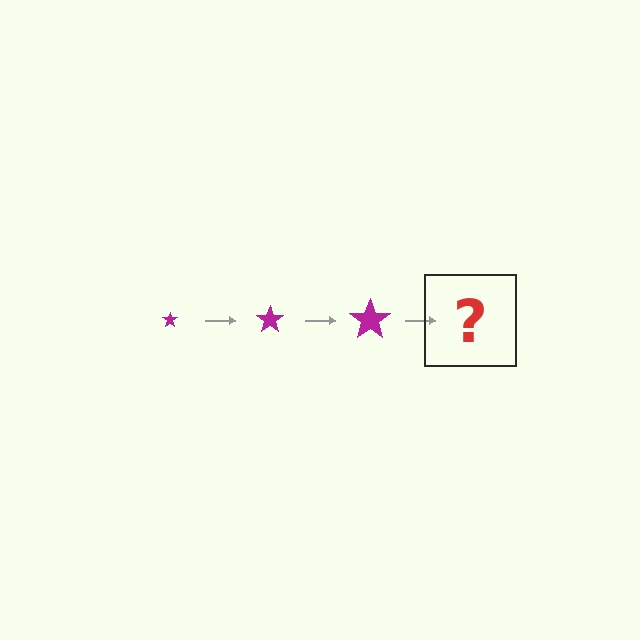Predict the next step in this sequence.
The next step is a magenta star, larger than the previous one.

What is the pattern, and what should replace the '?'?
The pattern is that the star gets progressively larger each step. The '?' should be a magenta star, larger than the previous one.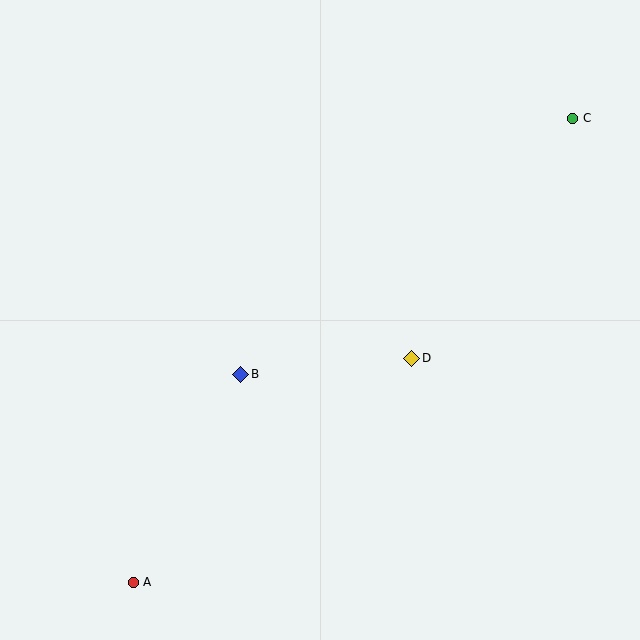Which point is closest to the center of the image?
Point B at (241, 374) is closest to the center.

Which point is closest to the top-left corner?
Point B is closest to the top-left corner.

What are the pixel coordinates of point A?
Point A is at (133, 582).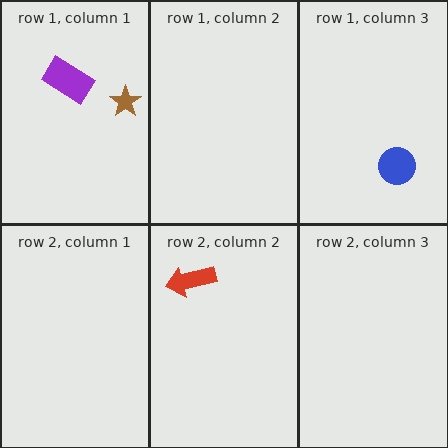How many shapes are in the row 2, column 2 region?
1.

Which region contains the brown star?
The row 1, column 1 region.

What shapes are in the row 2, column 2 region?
The red arrow.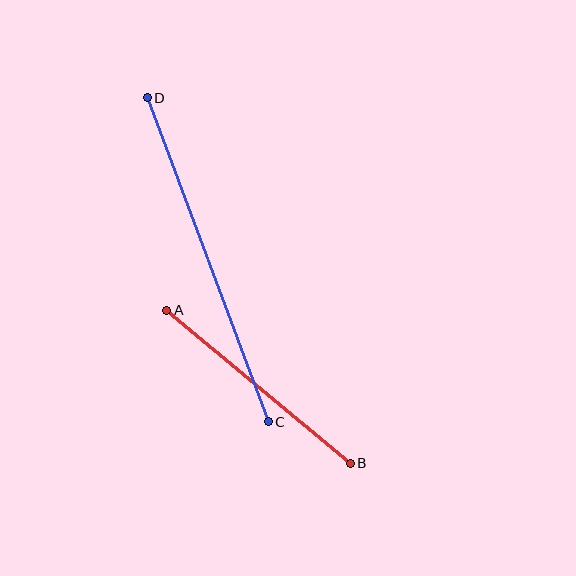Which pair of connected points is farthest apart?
Points C and D are farthest apart.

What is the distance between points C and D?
The distance is approximately 346 pixels.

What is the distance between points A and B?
The distance is approximately 239 pixels.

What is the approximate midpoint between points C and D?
The midpoint is at approximately (208, 260) pixels.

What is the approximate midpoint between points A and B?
The midpoint is at approximately (258, 387) pixels.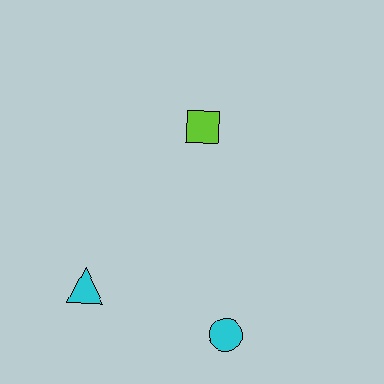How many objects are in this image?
There are 3 objects.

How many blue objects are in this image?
There are no blue objects.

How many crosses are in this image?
There are no crosses.